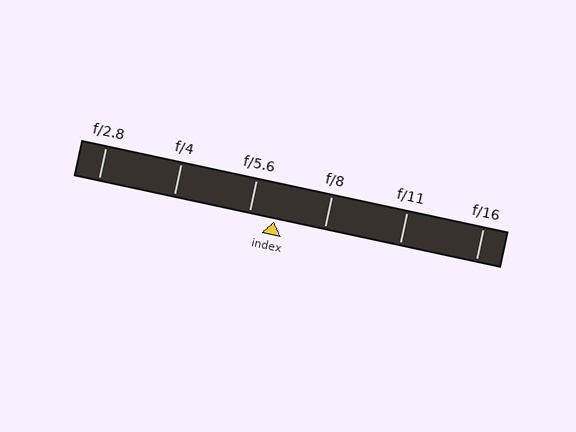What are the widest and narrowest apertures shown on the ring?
The widest aperture shown is f/2.8 and the narrowest is f/16.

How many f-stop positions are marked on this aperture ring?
There are 6 f-stop positions marked.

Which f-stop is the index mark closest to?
The index mark is closest to f/5.6.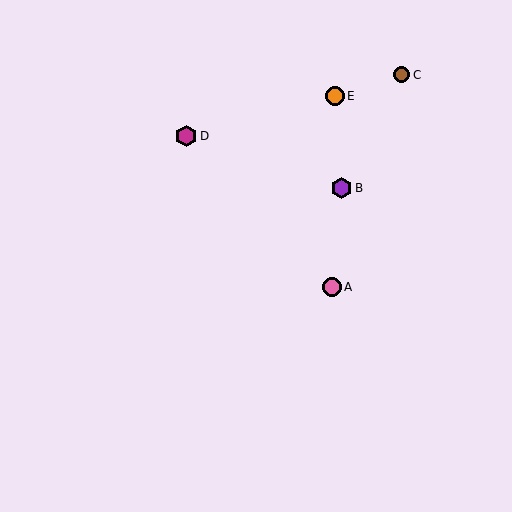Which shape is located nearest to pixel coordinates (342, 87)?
The orange circle (labeled E) at (335, 96) is nearest to that location.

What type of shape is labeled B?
Shape B is a purple hexagon.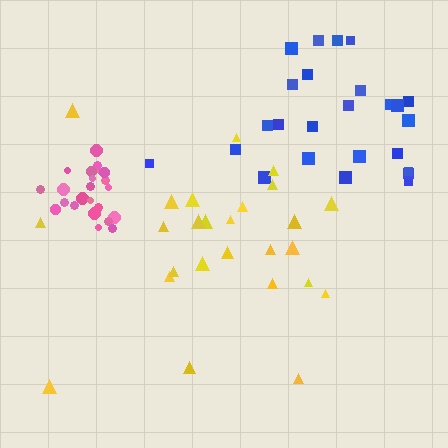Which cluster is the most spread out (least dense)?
Blue.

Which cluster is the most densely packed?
Pink.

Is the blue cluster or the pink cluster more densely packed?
Pink.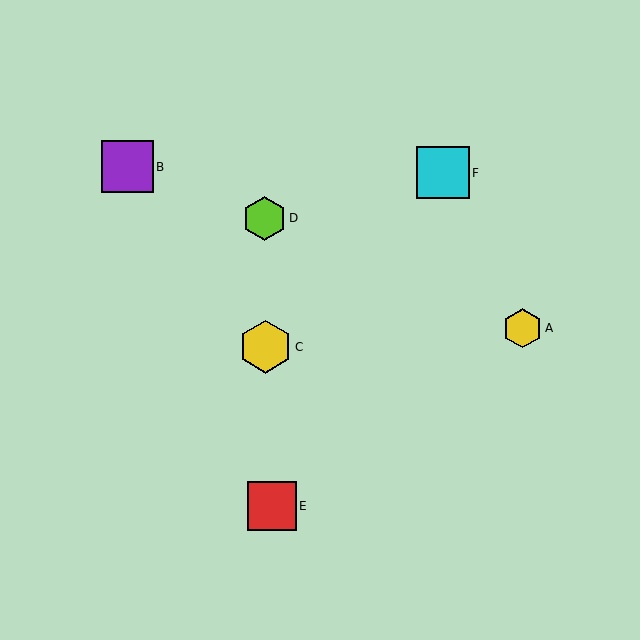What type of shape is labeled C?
Shape C is a yellow hexagon.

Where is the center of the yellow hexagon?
The center of the yellow hexagon is at (266, 347).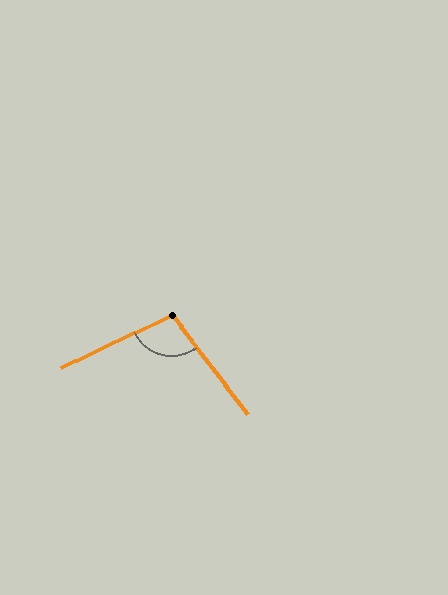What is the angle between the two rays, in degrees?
Approximately 102 degrees.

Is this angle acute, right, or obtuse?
It is obtuse.